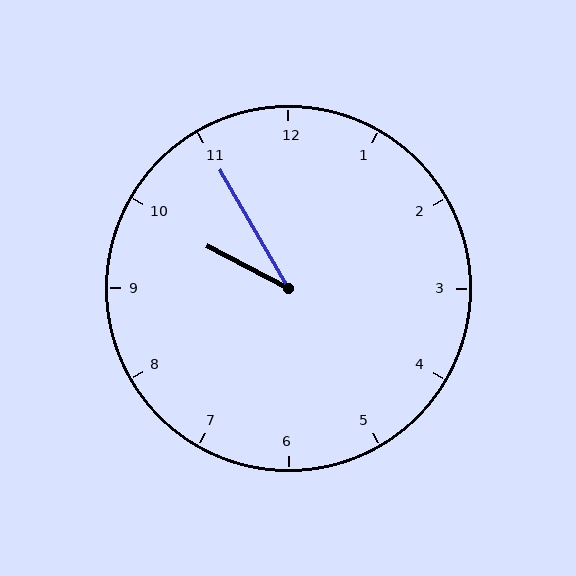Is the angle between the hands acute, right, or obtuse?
It is acute.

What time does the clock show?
9:55.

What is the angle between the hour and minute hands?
Approximately 32 degrees.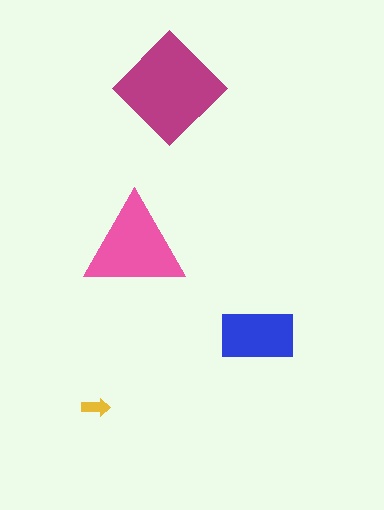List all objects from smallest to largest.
The yellow arrow, the blue rectangle, the pink triangle, the magenta diamond.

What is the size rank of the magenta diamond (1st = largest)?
1st.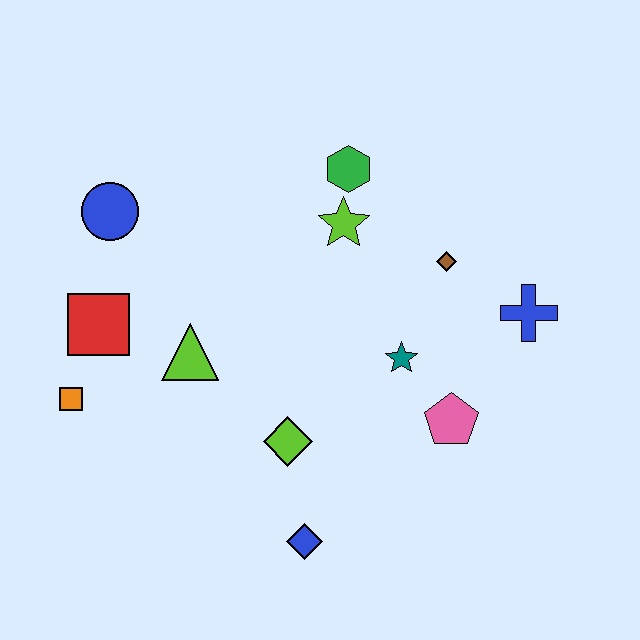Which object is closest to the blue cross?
The brown diamond is closest to the blue cross.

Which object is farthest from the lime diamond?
The blue circle is farthest from the lime diamond.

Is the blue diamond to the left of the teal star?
Yes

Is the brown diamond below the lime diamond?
No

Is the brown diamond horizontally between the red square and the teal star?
No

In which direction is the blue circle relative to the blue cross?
The blue circle is to the left of the blue cross.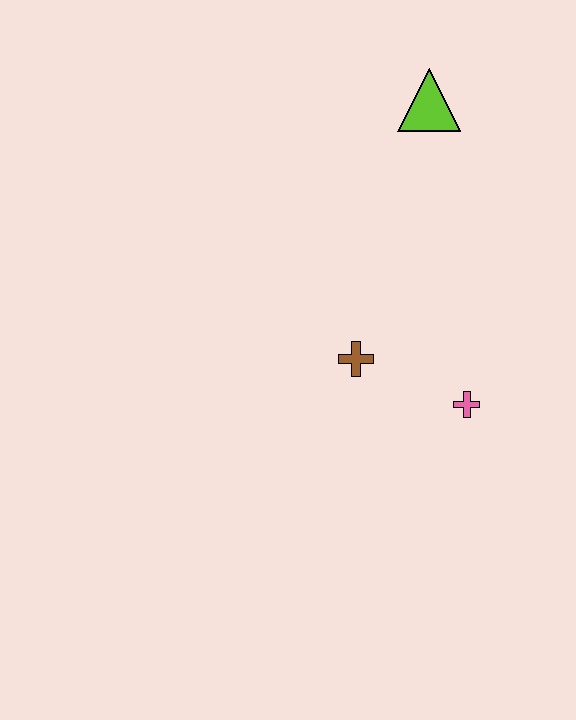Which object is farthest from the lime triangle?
The pink cross is farthest from the lime triangle.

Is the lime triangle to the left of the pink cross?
Yes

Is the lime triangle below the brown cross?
No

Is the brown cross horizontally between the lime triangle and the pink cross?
No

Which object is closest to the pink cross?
The brown cross is closest to the pink cross.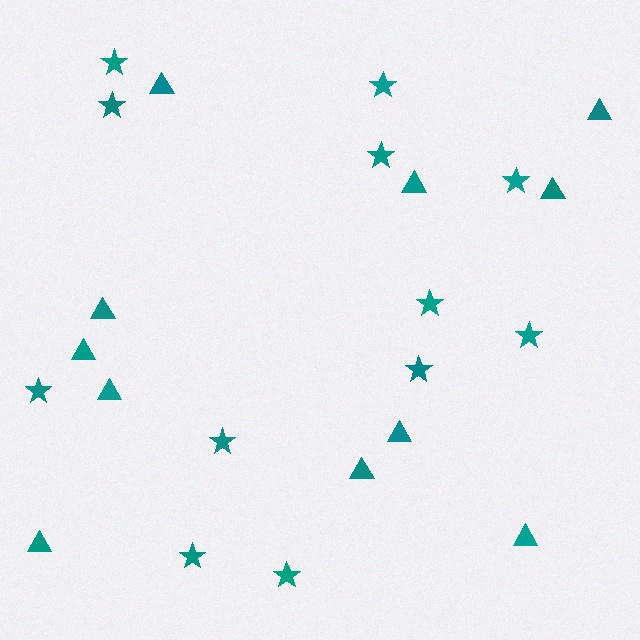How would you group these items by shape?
There are 2 groups: one group of stars (12) and one group of triangles (11).